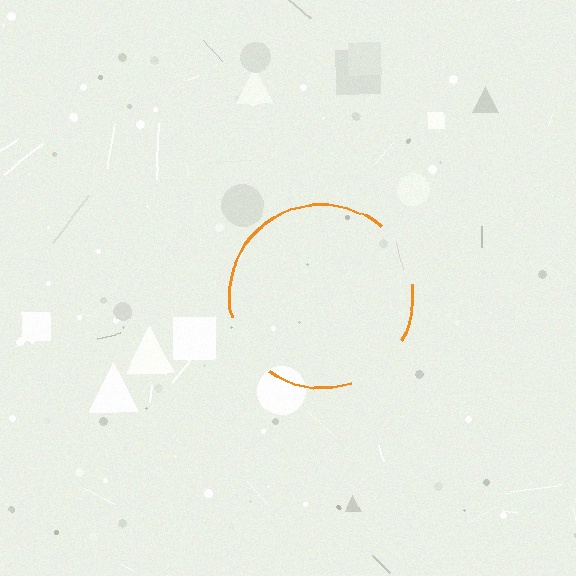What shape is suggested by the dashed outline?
The dashed outline suggests a circle.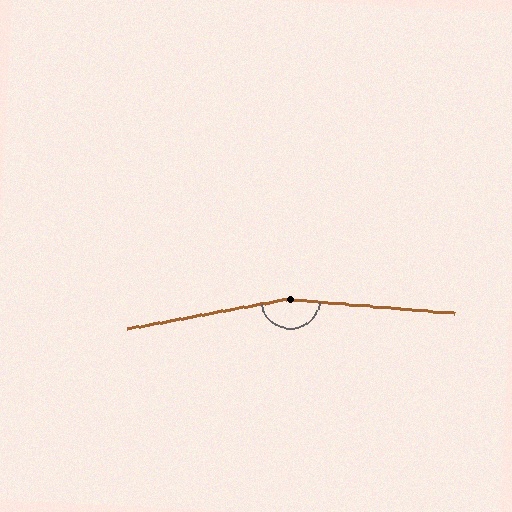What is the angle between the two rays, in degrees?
Approximately 165 degrees.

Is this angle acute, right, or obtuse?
It is obtuse.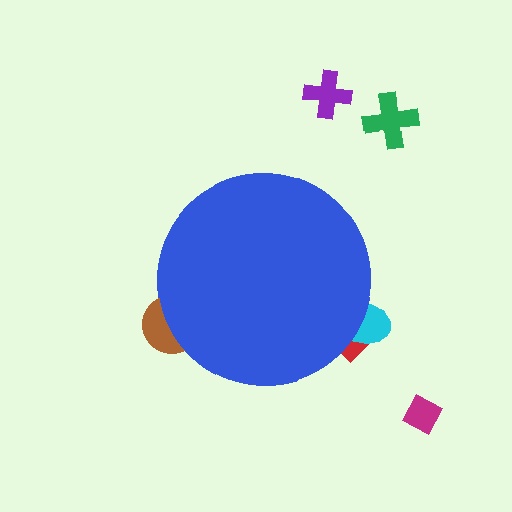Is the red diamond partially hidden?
Yes, the red diamond is partially hidden behind the blue circle.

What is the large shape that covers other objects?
A blue circle.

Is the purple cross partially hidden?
No, the purple cross is fully visible.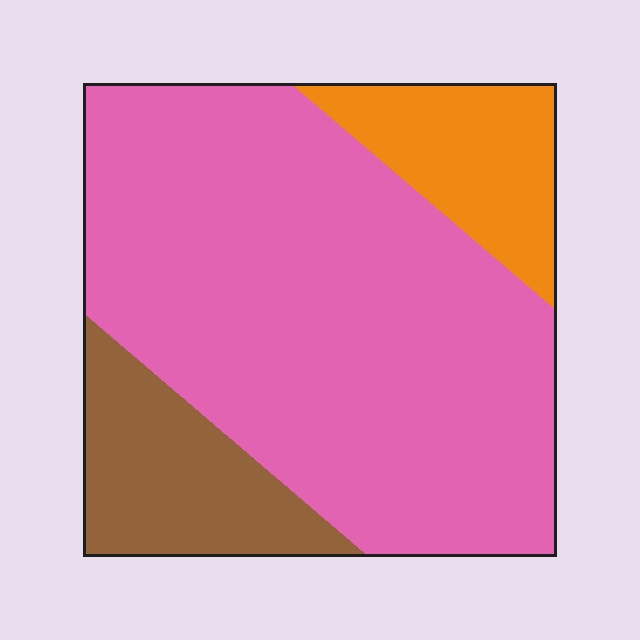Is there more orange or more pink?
Pink.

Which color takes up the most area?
Pink, at roughly 70%.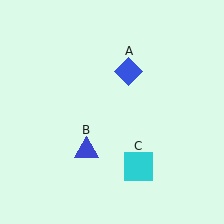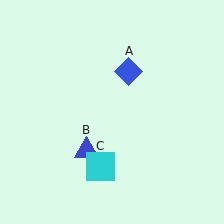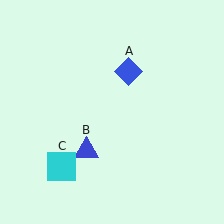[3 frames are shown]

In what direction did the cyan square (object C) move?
The cyan square (object C) moved left.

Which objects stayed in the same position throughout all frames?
Blue diamond (object A) and blue triangle (object B) remained stationary.